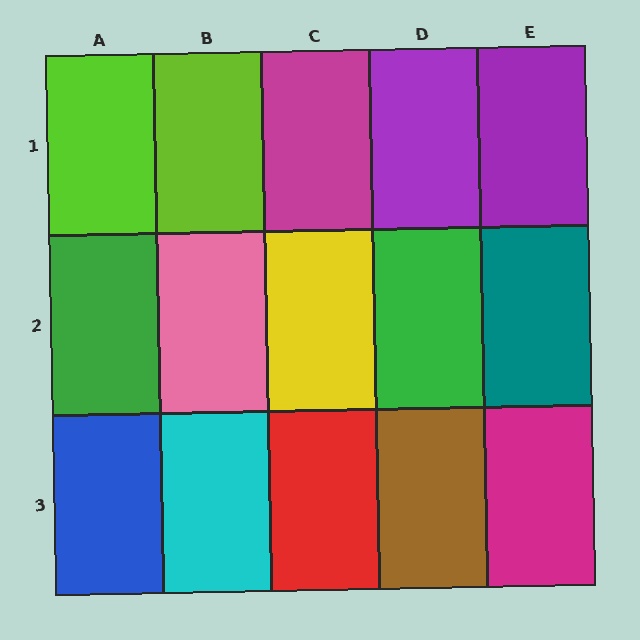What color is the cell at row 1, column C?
Magenta.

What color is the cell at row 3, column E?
Magenta.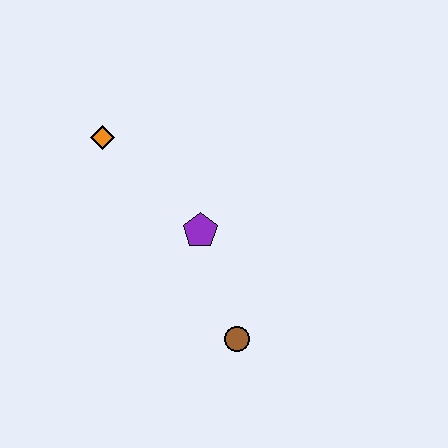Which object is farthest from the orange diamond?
The brown circle is farthest from the orange diamond.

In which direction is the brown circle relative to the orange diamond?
The brown circle is below the orange diamond.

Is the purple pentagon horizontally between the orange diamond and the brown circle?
Yes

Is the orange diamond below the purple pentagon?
No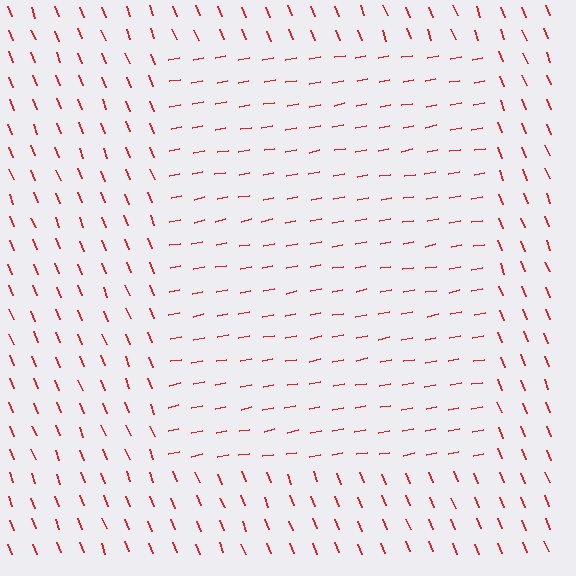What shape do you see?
I see a rectangle.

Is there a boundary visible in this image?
Yes, there is a texture boundary formed by a change in line orientation.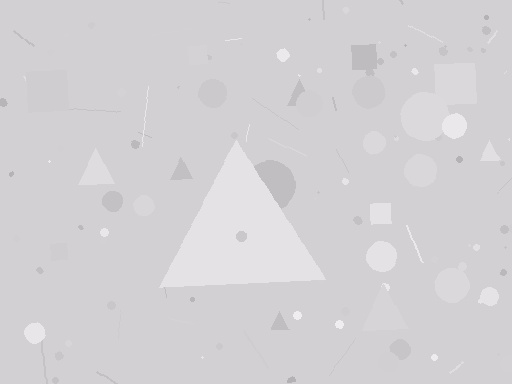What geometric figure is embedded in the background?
A triangle is embedded in the background.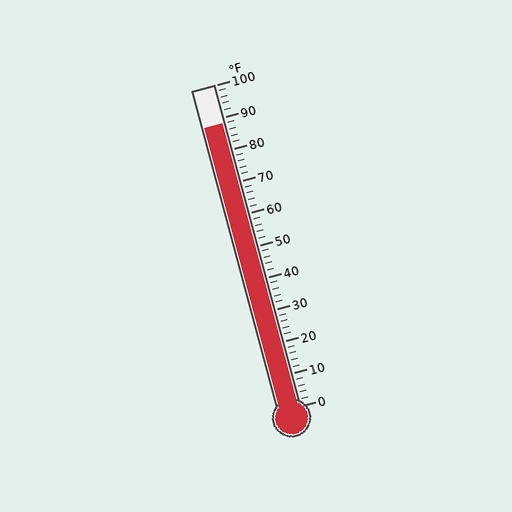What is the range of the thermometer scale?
The thermometer scale ranges from 0°F to 100°F.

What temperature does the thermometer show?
The thermometer shows approximately 88°F.